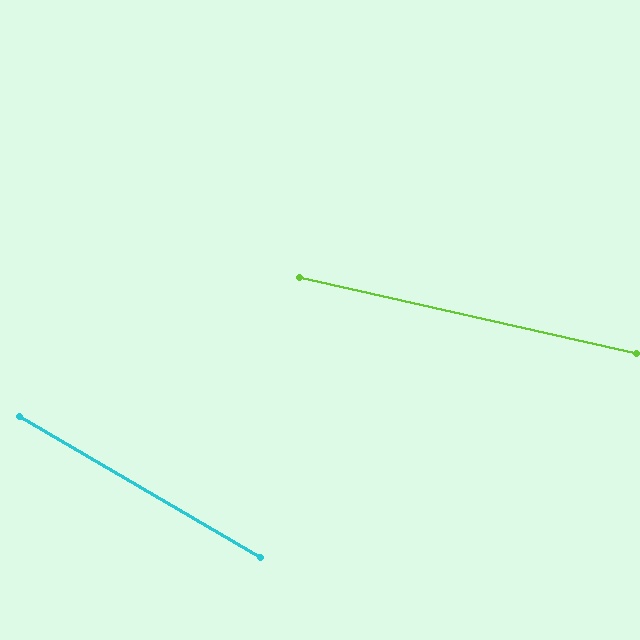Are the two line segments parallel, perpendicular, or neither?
Neither parallel nor perpendicular — they differ by about 18°.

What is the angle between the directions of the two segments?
Approximately 18 degrees.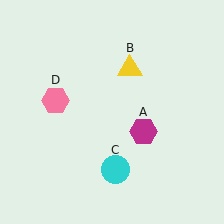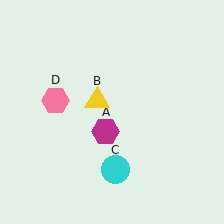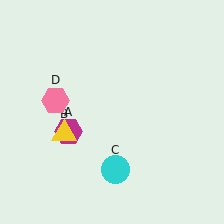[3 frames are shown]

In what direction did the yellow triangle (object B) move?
The yellow triangle (object B) moved down and to the left.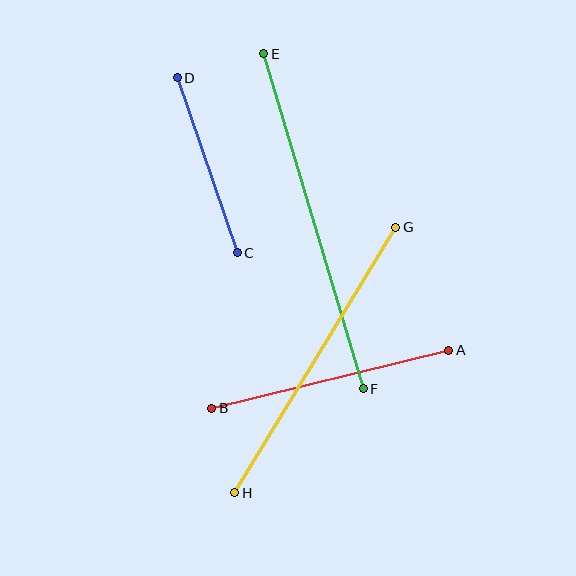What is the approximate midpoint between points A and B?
The midpoint is at approximately (330, 379) pixels.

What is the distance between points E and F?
The distance is approximately 350 pixels.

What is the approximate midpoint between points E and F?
The midpoint is at approximately (313, 221) pixels.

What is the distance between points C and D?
The distance is approximately 185 pixels.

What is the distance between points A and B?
The distance is approximately 244 pixels.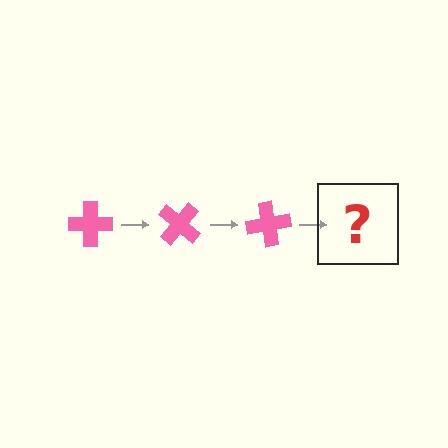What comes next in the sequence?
The next element should be a pink cross rotated 120 degrees.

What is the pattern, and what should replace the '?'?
The pattern is that the cross rotates 40 degrees each step. The '?' should be a pink cross rotated 120 degrees.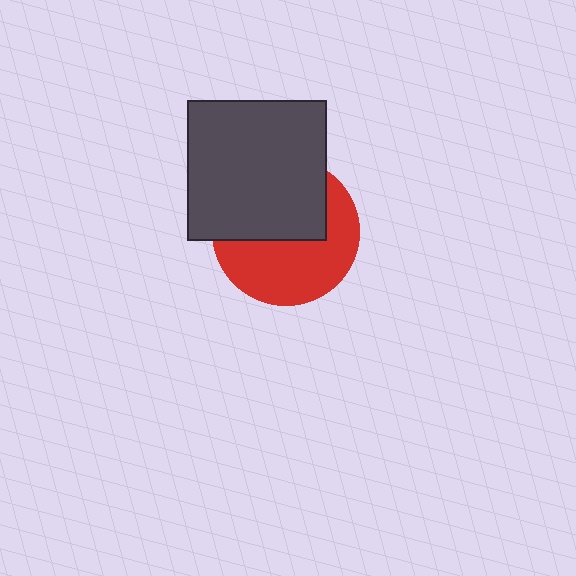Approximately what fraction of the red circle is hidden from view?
Roughly 48% of the red circle is hidden behind the dark gray square.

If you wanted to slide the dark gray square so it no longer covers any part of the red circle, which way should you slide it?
Slide it up — that is the most direct way to separate the two shapes.